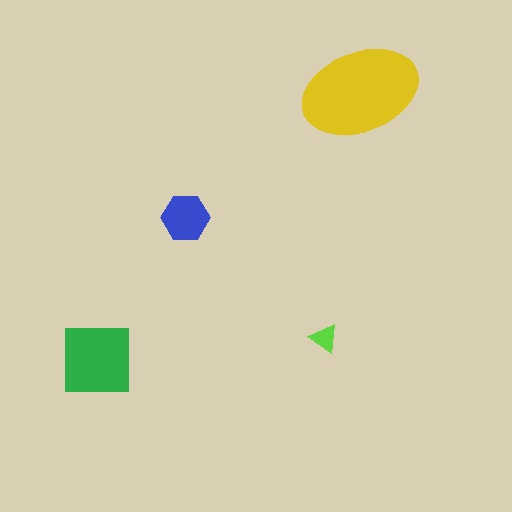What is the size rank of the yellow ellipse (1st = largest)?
1st.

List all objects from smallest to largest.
The lime triangle, the blue hexagon, the green square, the yellow ellipse.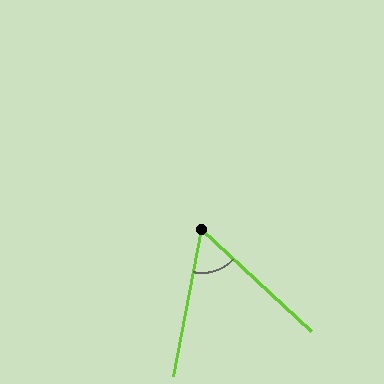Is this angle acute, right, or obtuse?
It is acute.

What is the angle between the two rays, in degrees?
Approximately 58 degrees.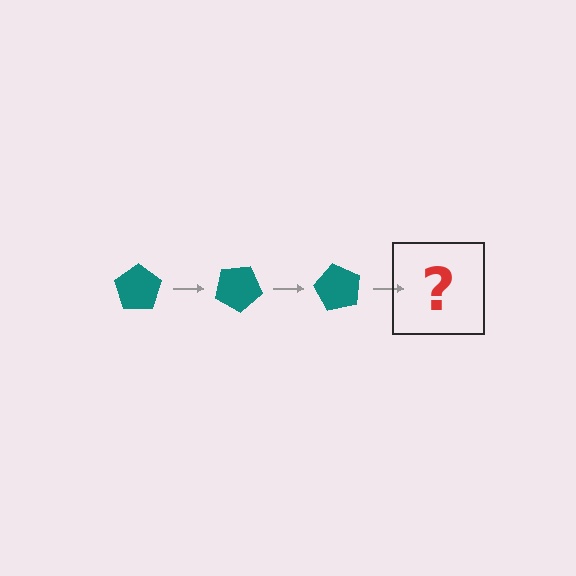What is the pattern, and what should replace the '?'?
The pattern is that the pentagon rotates 30 degrees each step. The '?' should be a teal pentagon rotated 90 degrees.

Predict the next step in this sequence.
The next step is a teal pentagon rotated 90 degrees.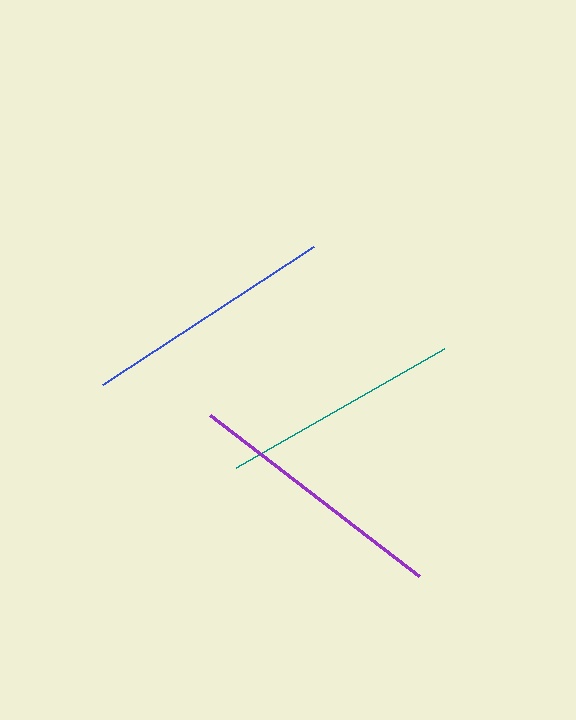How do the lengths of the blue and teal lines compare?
The blue and teal lines are approximately the same length.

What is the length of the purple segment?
The purple segment is approximately 264 pixels long.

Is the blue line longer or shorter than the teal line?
The blue line is longer than the teal line.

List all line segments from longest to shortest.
From longest to shortest: purple, blue, teal.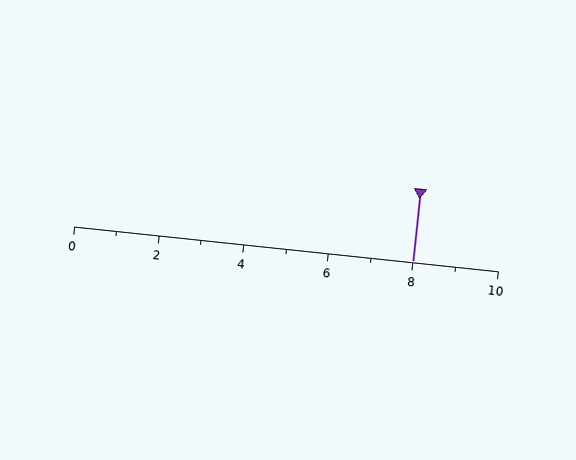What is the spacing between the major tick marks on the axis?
The major ticks are spaced 2 apart.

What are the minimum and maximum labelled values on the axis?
The axis runs from 0 to 10.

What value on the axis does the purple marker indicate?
The marker indicates approximately 8.